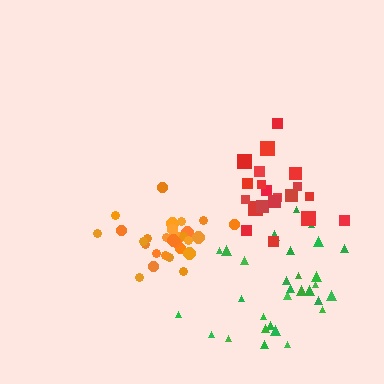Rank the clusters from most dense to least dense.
orange, red, green.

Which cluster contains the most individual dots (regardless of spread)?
Green (31).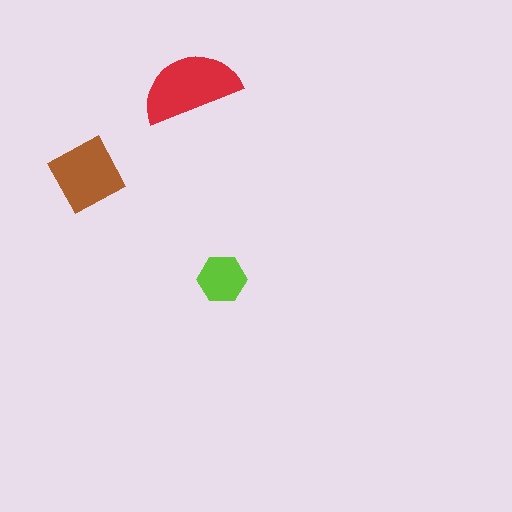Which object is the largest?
The red semicircle.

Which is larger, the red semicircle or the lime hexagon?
The red semicircle.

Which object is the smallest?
The lime hexagon.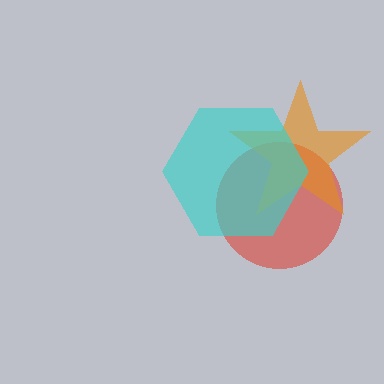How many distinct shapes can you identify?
There are 3 distinct shapes: a red circle, an orange star, a cyan hexagon.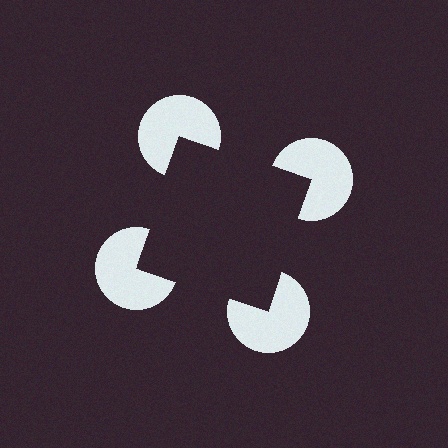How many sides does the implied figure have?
4 sides.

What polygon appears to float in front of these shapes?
An illusory square — its edges are inferred from the aligned wedge cuts in the pac-man discs, not physically drawn.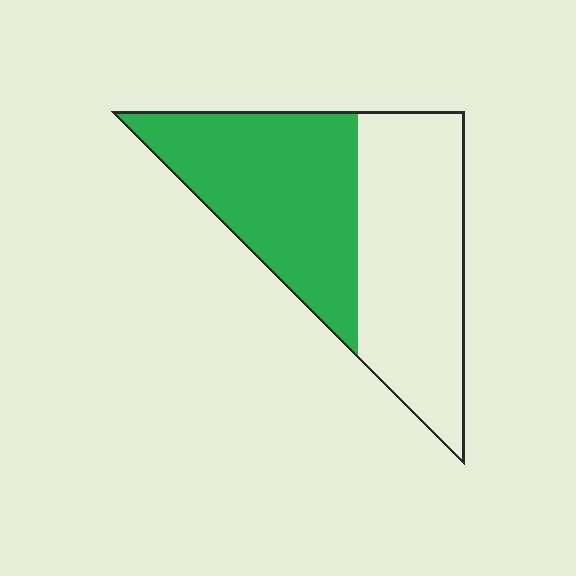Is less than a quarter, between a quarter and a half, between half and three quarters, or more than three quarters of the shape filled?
Between a quarter and a half.